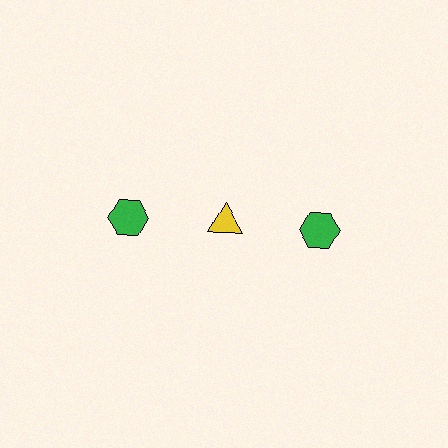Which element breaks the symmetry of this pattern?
The yellow triangle in the top row, second from left column breaks the symmetry. All other shapes are green hexagons.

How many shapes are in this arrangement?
There are 3 shapes arranged in a grid pattern.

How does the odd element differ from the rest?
It differs in both color (yellow instead of green) and shape (triangle instead of hexagon).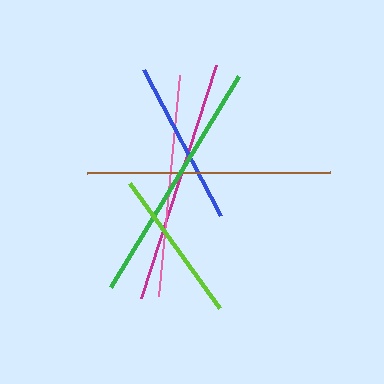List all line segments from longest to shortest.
From longest to shortest: green, magenta, brown, pink, blue, lime.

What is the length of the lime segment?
The lime segment is approximately 154 pixels long.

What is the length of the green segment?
The green segment is approximately 247 pixels long.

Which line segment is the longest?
The green line is the longest at approximately 247 pixels.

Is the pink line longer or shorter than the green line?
The green line is longer than the pink line.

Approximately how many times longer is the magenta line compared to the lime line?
The magenta line is approximately 1.6 times the length of the lime line.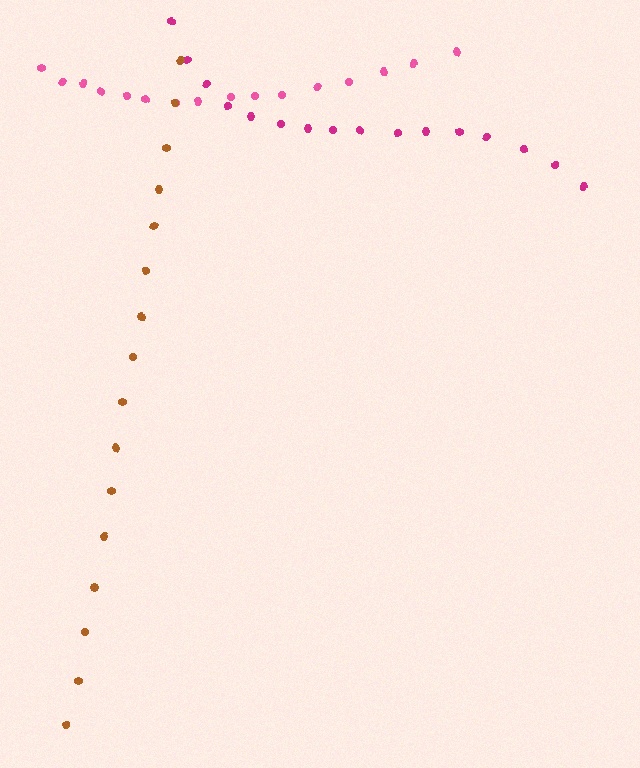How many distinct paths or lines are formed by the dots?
There are 3 distinct paths.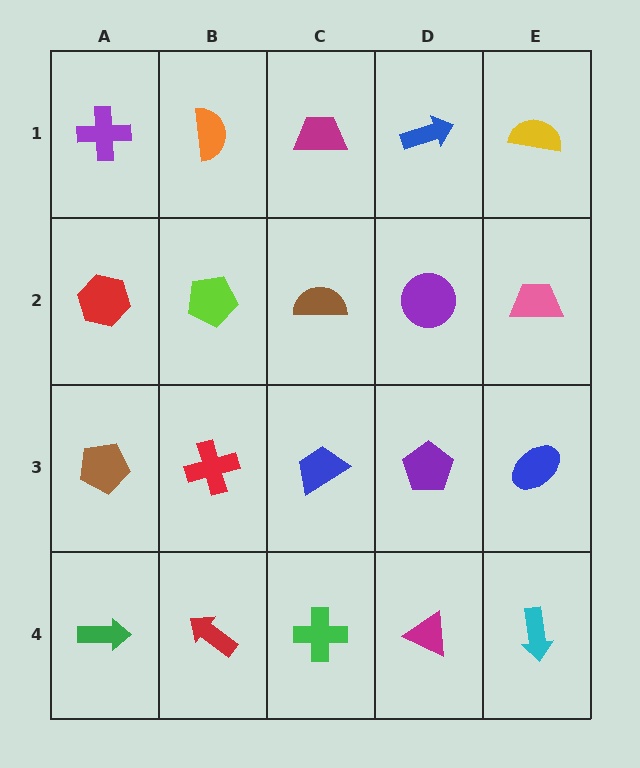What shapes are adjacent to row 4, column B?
A red cross (row 3, column B), a green arrow (row 4, column A), a green cross (row 4, column C).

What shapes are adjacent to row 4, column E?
A blue ellipse (row 3, column E), a magenta triangle (row 4, column D).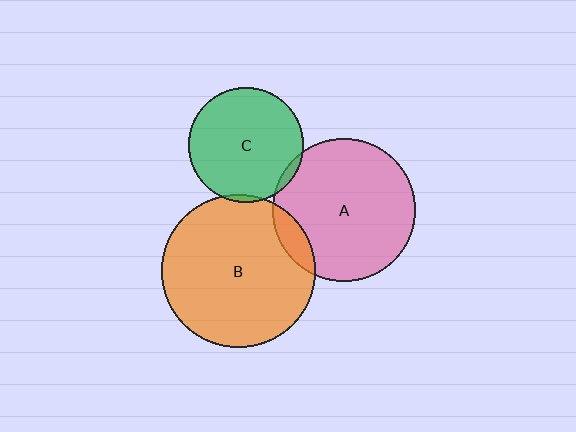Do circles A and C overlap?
Yes.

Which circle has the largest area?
Circle B (orange).